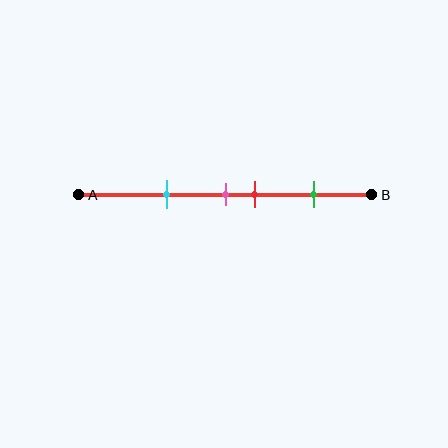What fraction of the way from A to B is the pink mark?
The pink mark is approximately 50% (0.5) of the way from A to B.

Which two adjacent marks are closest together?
The pink and red marks are the closest adjacent pair.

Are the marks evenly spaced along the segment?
No, the marks are not evenly spaced.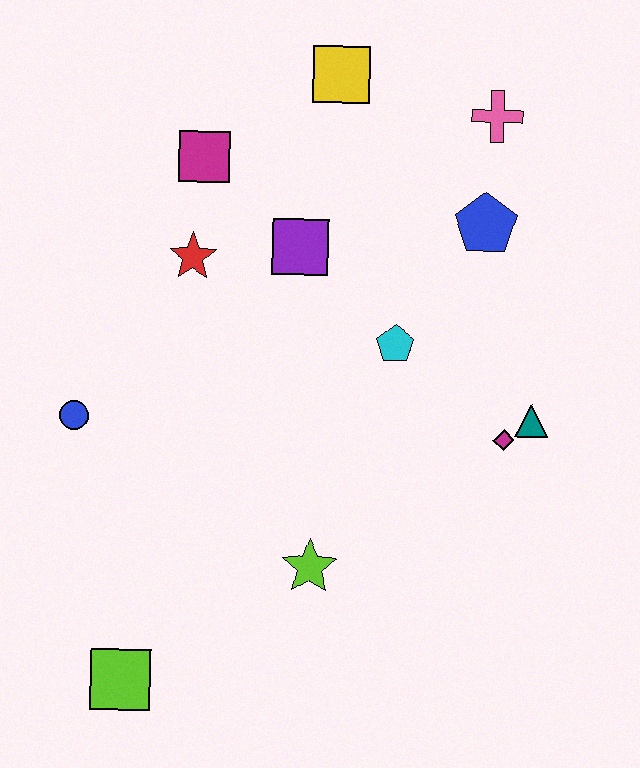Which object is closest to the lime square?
The lime star is closest to the lime square.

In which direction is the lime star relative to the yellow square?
The lime star is below the yellow square.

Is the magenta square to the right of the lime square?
Yes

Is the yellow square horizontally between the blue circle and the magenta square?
No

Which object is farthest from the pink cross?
The lime square is farthest from the pink cross.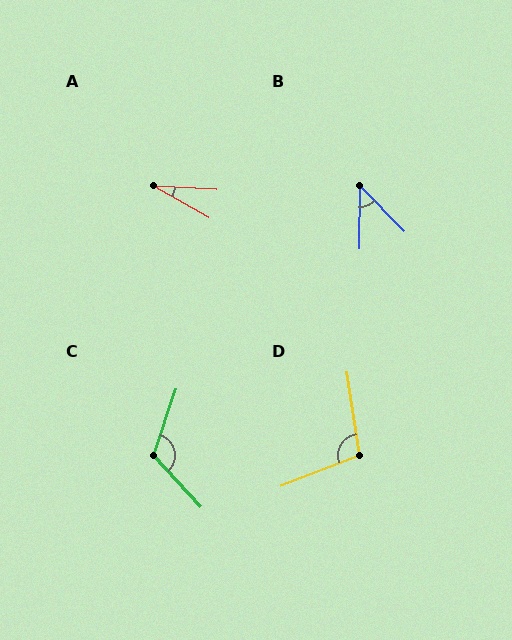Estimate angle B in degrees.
Approximately 45 degrees.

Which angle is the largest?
C, at approximately 119 degrees.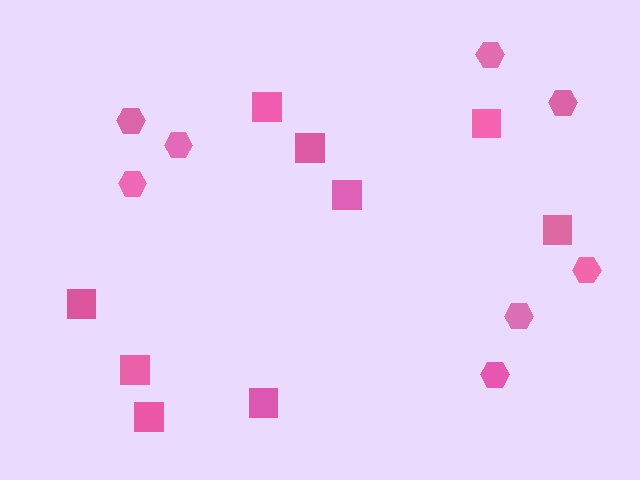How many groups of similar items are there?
There are 2 groups: one group of squares (9) and one group of hexagons (8).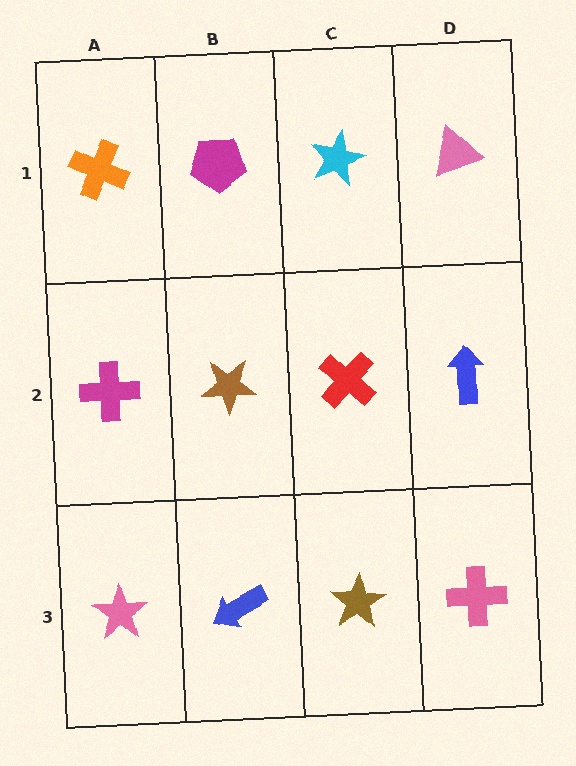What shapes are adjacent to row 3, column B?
A brown star (row 2, column B), a pink star (row 3, column A), a brown star (row 3, column C).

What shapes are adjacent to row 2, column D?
A pink triangle (row 1, column D), a pink cross (row 3, column D), a red cross (row 2, column C).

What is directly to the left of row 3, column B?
A pink star.